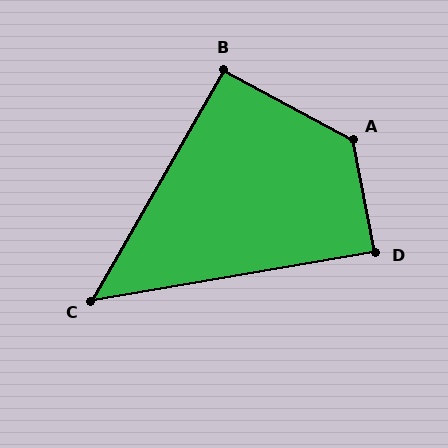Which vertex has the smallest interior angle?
C, at approximately 50 degrees.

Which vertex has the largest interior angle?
A, at approximately 130 degrees.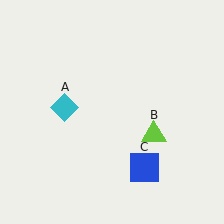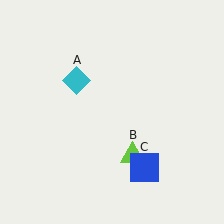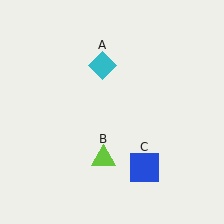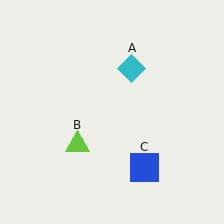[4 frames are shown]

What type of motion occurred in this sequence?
The cyan diamond (object A), lime triangle (object B) rotated clockwise around the center of the scene.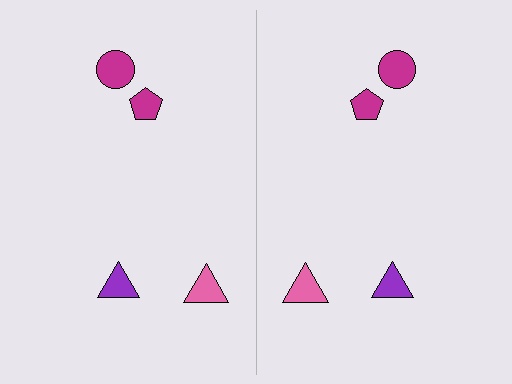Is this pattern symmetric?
Yes, this pattern has bilateral (reflection) symmetry.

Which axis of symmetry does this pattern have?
The pattern has a vertical axis of symmetry running through the center of the image.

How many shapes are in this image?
There are 8 shapes in this image.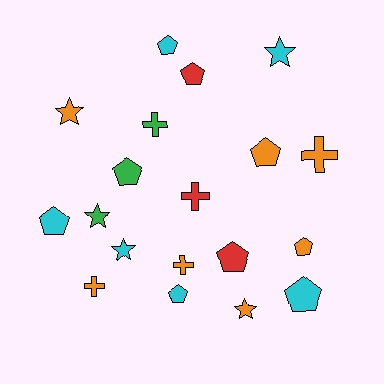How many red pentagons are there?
There are 2 red pentagons.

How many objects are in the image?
There are 19 objects.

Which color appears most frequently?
Orange, with 7 objects.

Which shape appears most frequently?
Pentagon, with 9 objects.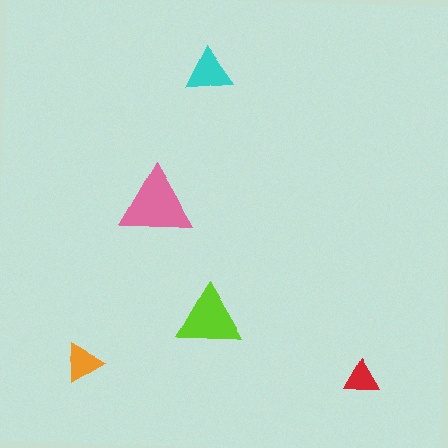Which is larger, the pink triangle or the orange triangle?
The pink one.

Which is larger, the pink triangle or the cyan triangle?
The pink one.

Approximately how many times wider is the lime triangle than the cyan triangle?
About 1.5 times wider.